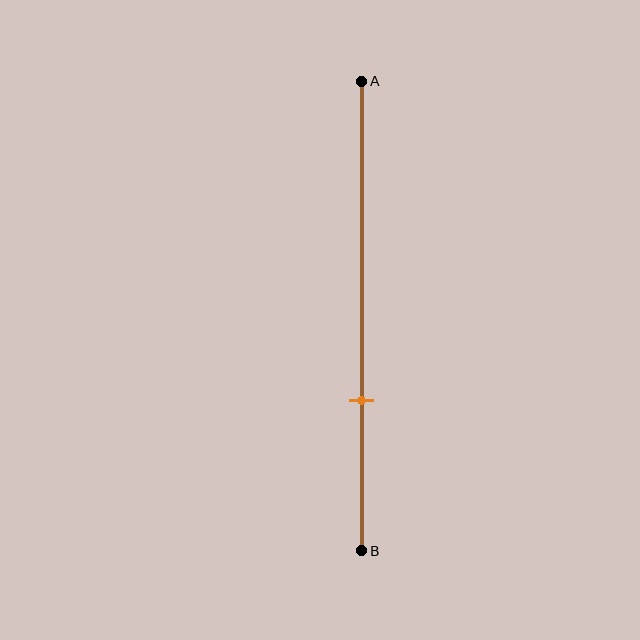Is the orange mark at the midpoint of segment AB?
No, the mark is at about 70% from A, not at the 50% midpoint.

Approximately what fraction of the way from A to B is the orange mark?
The orange mark is approximately 70% of the way from A to B.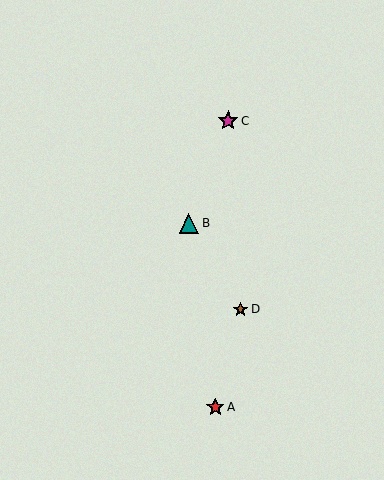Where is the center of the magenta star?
The center of the magenta star is at (228, 121).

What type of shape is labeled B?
Shape B is a teal triangle.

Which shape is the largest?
The magenta star (labeled C) is the largest.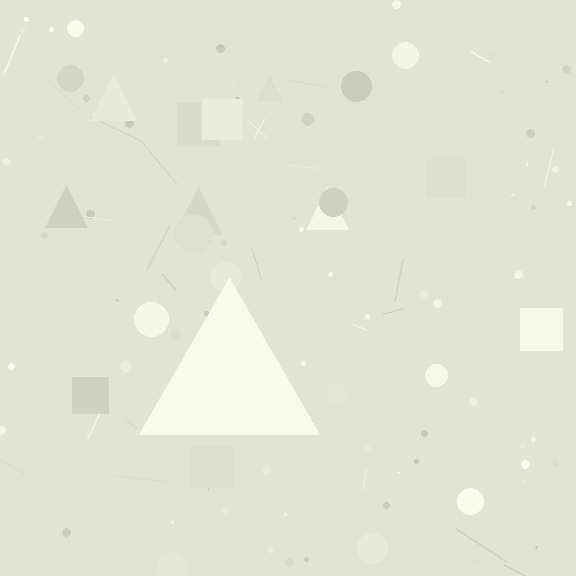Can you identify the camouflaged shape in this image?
The camouflaged shape is a triangle.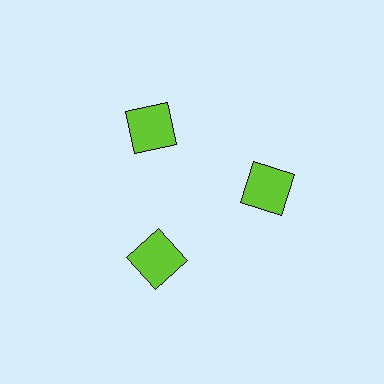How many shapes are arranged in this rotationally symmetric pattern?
There are 3 shapes, arranged in 3 groups of 1.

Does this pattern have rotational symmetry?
Yes, this pattern has 3-fold rotational symmetry. It looks the same after rotating 120 degrees around the center.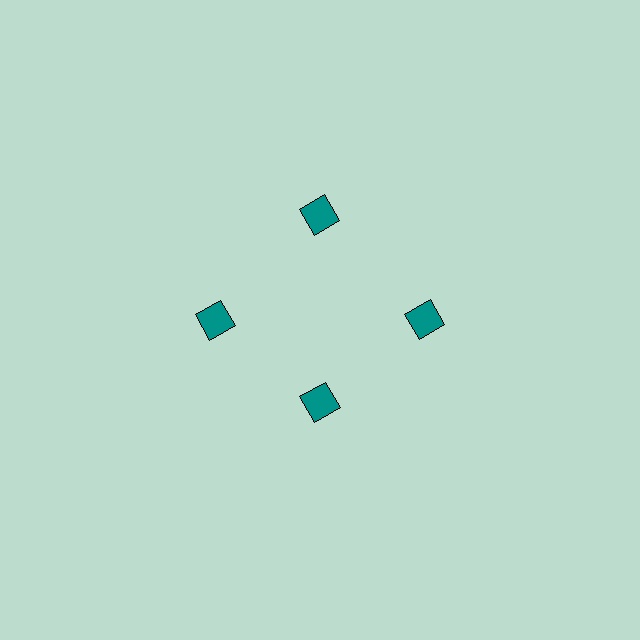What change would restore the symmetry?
The symmetry would be restored by moving it outward, back onto the ring so that all 4 squares sit at equal angles and equal distance from the center.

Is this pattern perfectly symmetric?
No. The 4 teal squares are arranged in a ring, but one element near the 6 o'clock position is pulled inward toward the center, breaking the 4-fold rotational symmetry.